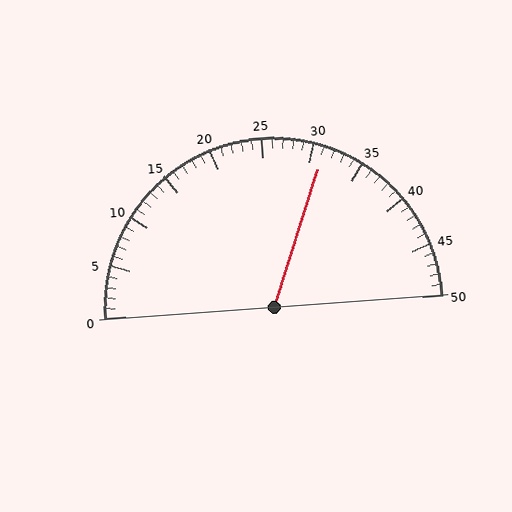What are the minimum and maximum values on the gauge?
The gauge ranges from 0 to 50.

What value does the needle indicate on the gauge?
The needle indicates approximately 31.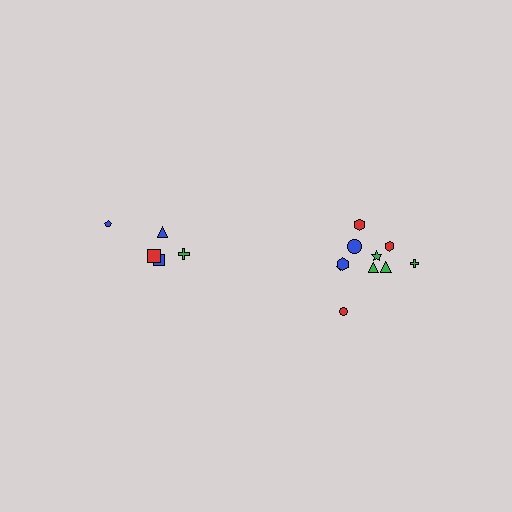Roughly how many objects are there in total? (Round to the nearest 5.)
Roughly 15 objects in total.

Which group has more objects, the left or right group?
The right group.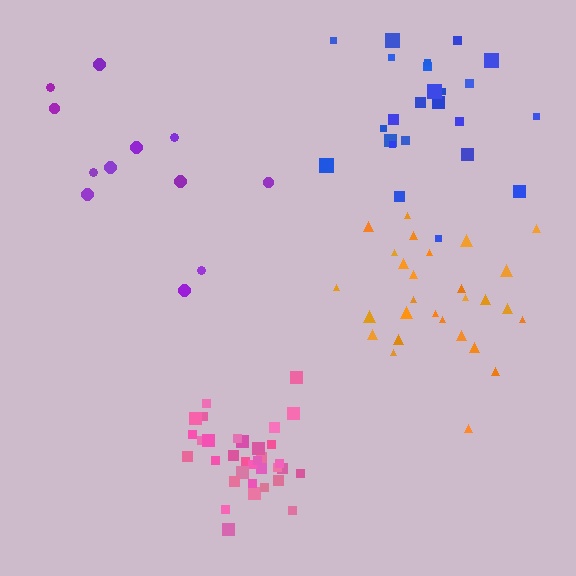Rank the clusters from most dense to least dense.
pink, orange, blue, purple.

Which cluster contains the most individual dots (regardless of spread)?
Pink (35).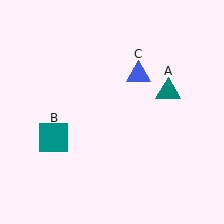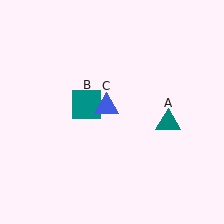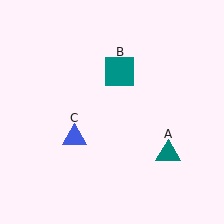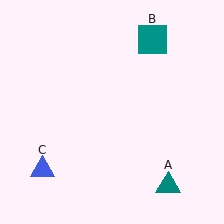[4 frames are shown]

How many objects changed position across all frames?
3 objects changed position: teal triangle (object A), teal square (object B), blue triangle (object C).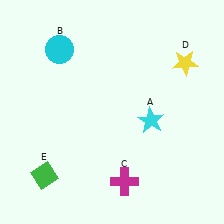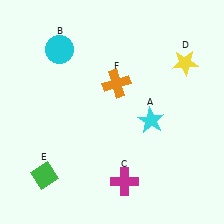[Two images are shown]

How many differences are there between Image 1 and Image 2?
There is 1 difference between the two images.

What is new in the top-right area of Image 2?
An orange cross (F) was added in the top-right area of Image 2.